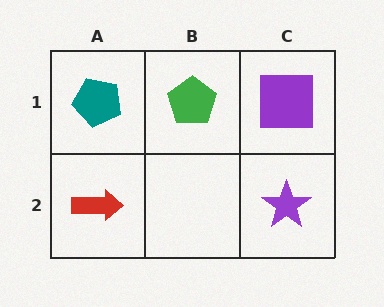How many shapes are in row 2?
2 shapes.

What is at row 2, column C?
A purple star.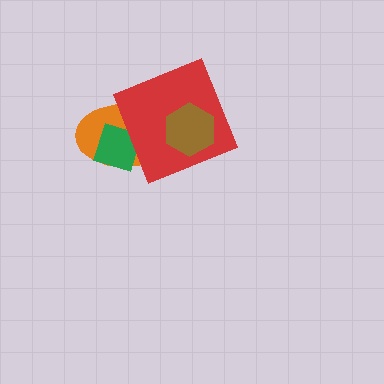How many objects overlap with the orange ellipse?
3 objects overlap with the orange ellipse.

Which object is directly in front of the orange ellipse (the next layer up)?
The green diamond is directly in front of the orange ellipse.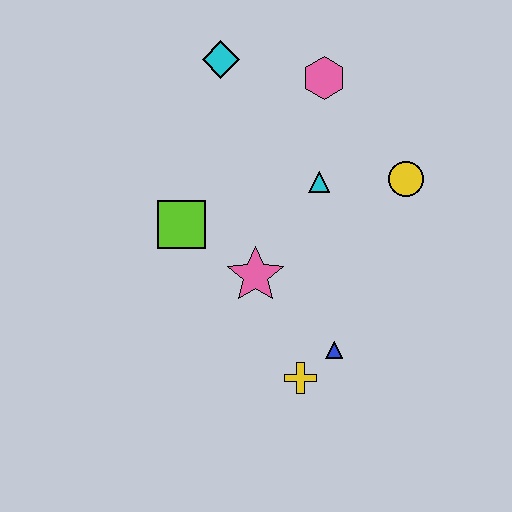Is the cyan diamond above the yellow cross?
Yes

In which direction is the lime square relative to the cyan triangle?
The lime square is to the left of the cyan triangle.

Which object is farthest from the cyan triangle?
The yellow cross is farthest from the cyan triangle.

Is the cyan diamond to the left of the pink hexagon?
Yes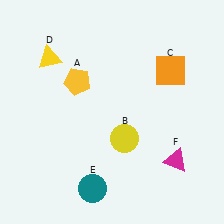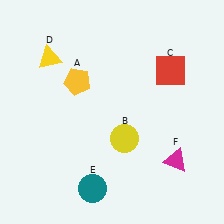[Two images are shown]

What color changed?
The square (C) changed from orange in Image 1 to red in Image 2.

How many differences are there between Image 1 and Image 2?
There is 1 difference between the two images.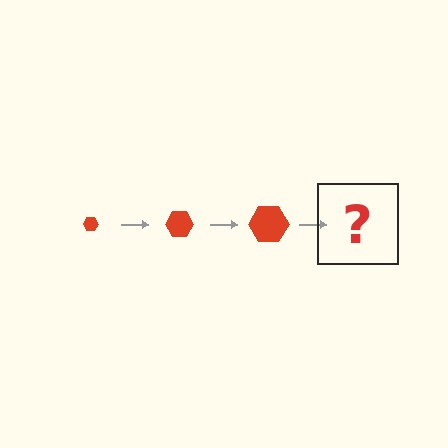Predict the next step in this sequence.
The next step is a red hexagon, larger than the previous one.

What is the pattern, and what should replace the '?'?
The pattern is that the hexagon gets progressively larger each step. The '?' should be a red hexagon, larger than the previous one.